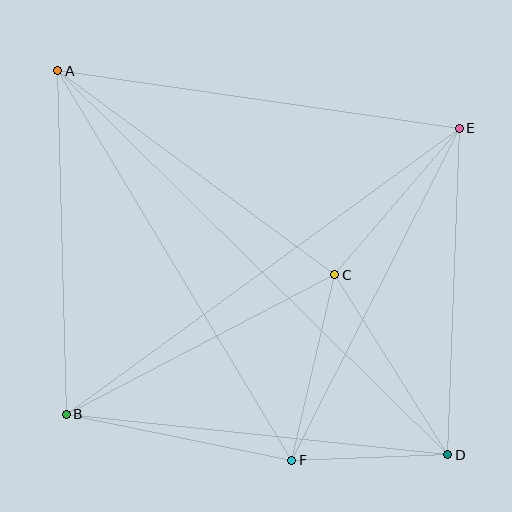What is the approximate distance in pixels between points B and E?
The distance between B and E is approximately 486 pixels.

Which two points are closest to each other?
Points D and F are closest to each other.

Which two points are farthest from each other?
Points A and D are farthest from each other.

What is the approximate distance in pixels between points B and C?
The distance between B and C is approximately 303 pixels.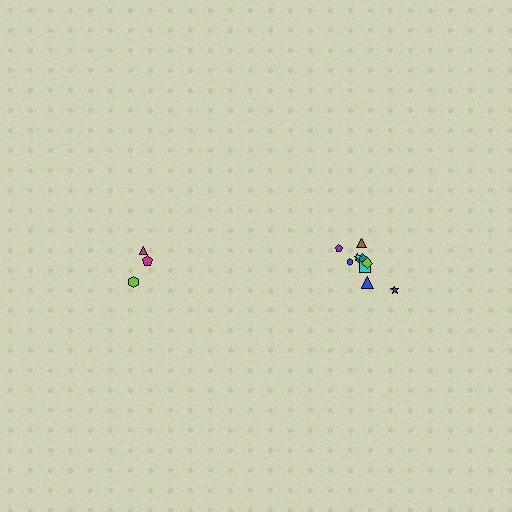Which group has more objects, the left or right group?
The right group.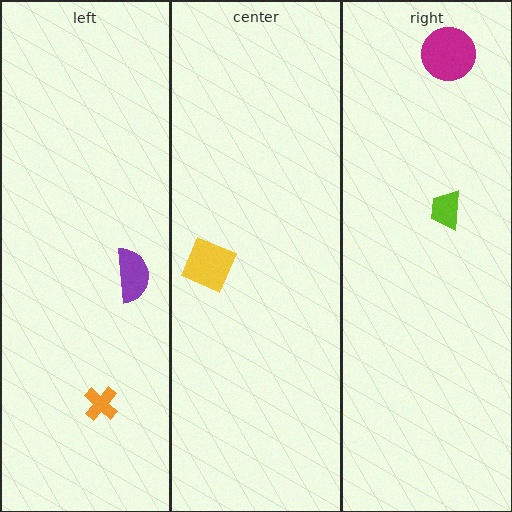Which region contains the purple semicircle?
The left region.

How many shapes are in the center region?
1.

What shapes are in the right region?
The lime trapezoid, the magenta circle.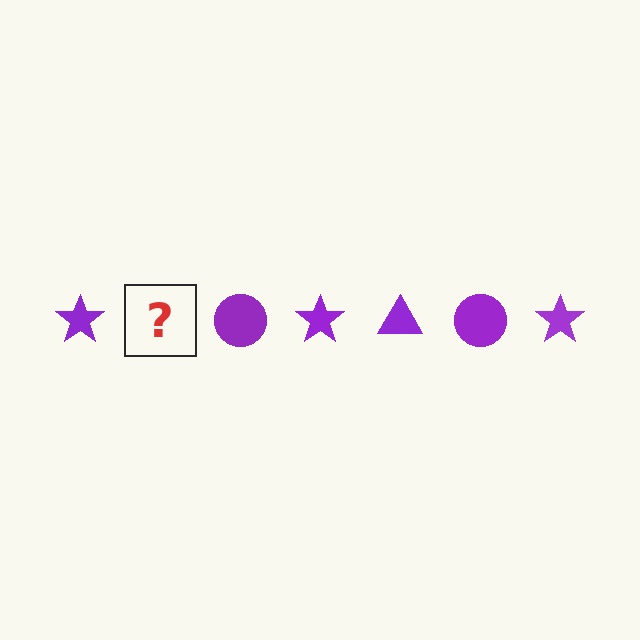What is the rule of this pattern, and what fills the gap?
The rule is that the pattern cycles through star, triangle, circle shapes in purple. The gap should be filled with a purple triangle.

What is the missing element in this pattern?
The missing element is a purple triangle.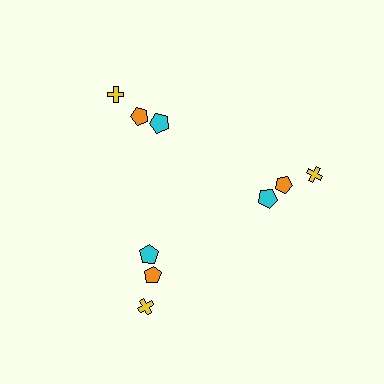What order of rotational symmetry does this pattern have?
This pattern has 3-fold rotational symmetry.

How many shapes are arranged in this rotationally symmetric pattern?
There are 9 shapes, arranged in 3 groups of 3.